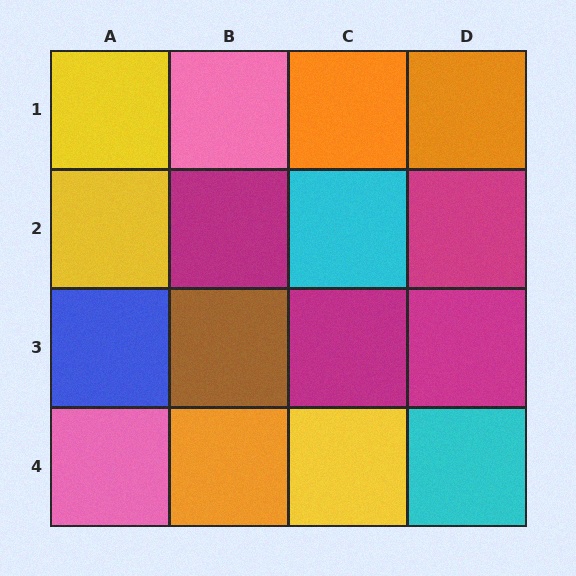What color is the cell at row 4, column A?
Pink.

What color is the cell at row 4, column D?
Cyan.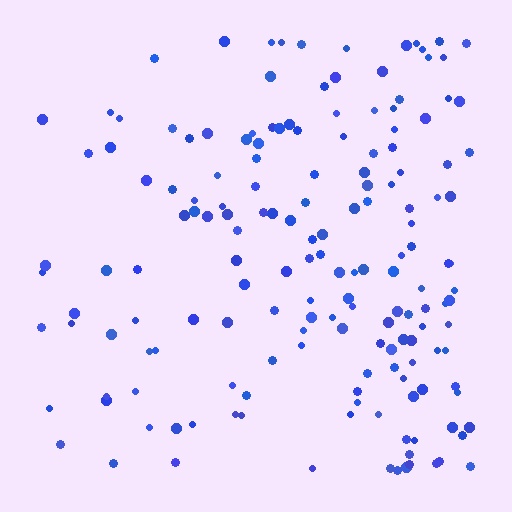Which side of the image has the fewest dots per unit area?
The left.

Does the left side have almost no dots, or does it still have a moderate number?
Still a moderate number, just noticeably fewer than the right.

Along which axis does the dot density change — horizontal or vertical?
Horizontal.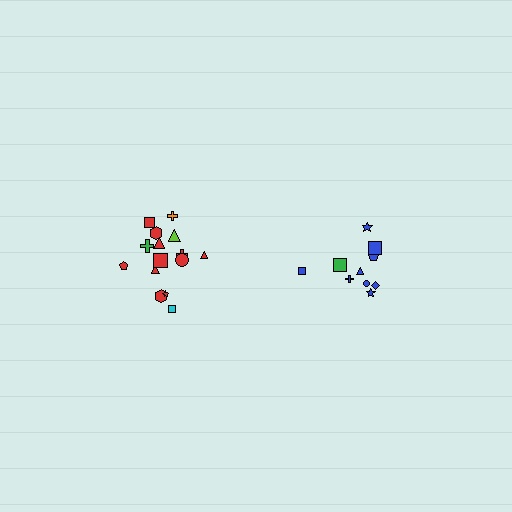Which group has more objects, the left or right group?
The left group.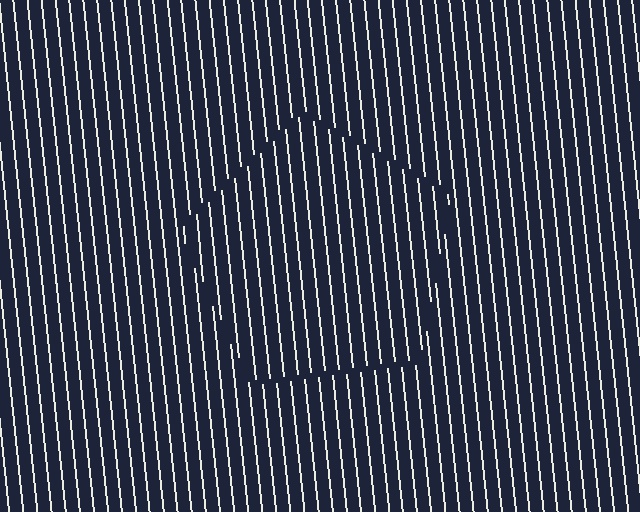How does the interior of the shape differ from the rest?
The interior of the shape contains the same grating, shifted by half a period — the contour is defined by the phase discontinuity where line-ends from the inner and outer gratings abut.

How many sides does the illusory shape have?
5 sides — the line-ends trace a pentagon.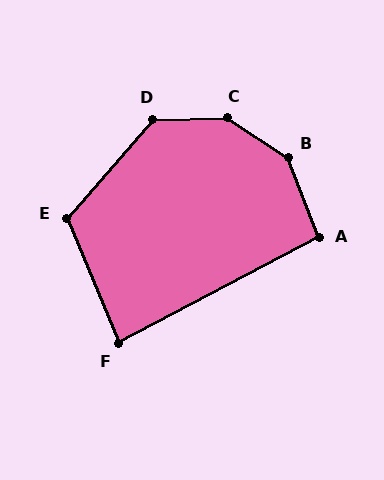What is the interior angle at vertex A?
Approximately 97 degrees (obtuse).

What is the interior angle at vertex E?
Approximately 117 degrees (obtuse).